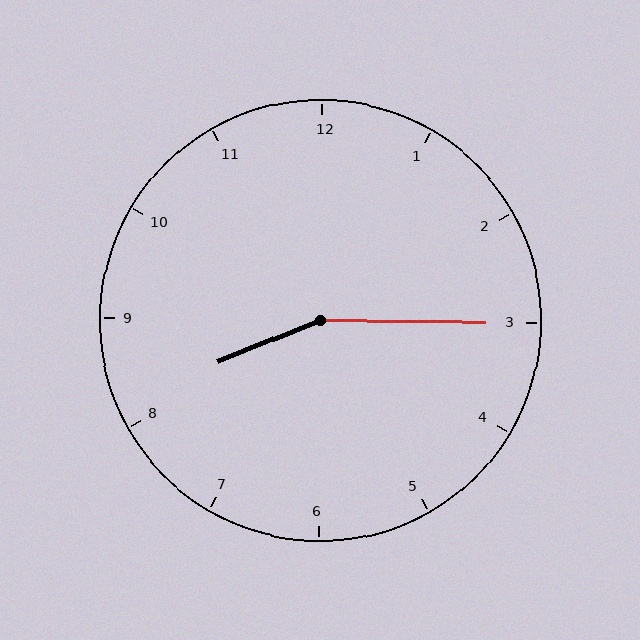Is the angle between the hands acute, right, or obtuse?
It is obtuse.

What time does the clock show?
8:15.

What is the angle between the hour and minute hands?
Approximately 158 degrees.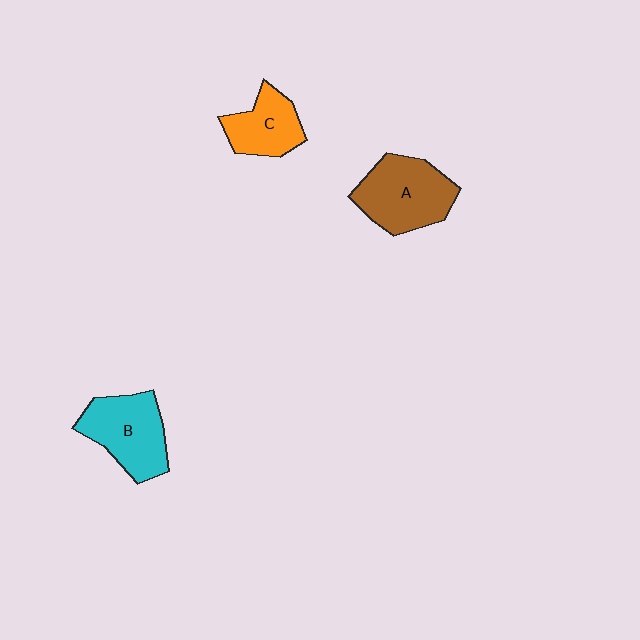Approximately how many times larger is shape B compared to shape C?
Approximately 1.4 times.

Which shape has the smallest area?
Shape C (orange).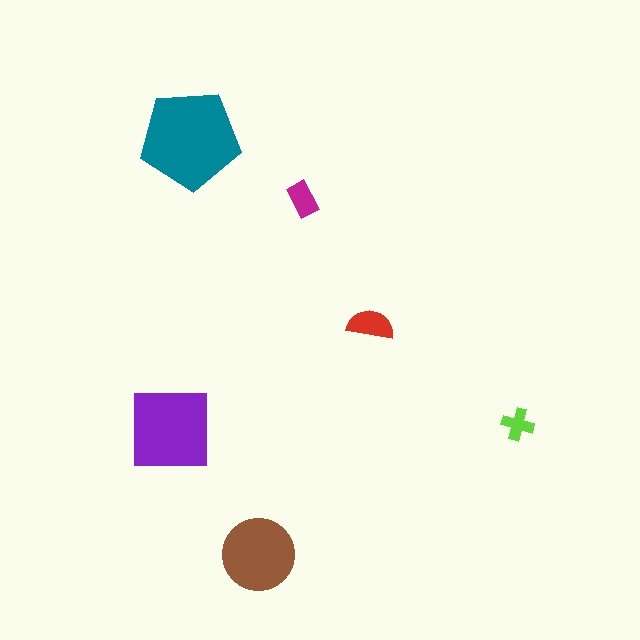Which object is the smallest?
The lime cross.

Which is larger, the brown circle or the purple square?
The purple square.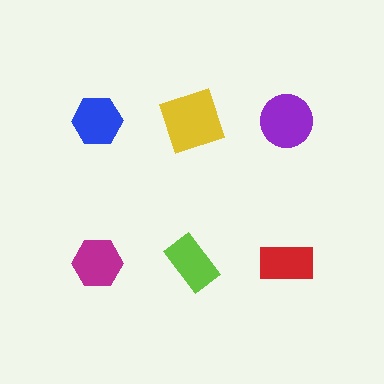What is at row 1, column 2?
A yellow square.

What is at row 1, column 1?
A blue hexagon.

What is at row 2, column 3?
A red rectangle.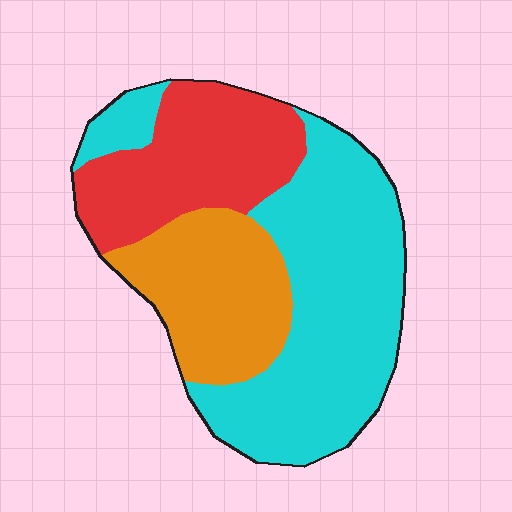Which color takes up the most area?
Cyan, at roughly 50%.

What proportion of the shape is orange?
Orange covers around 25% of the shape.